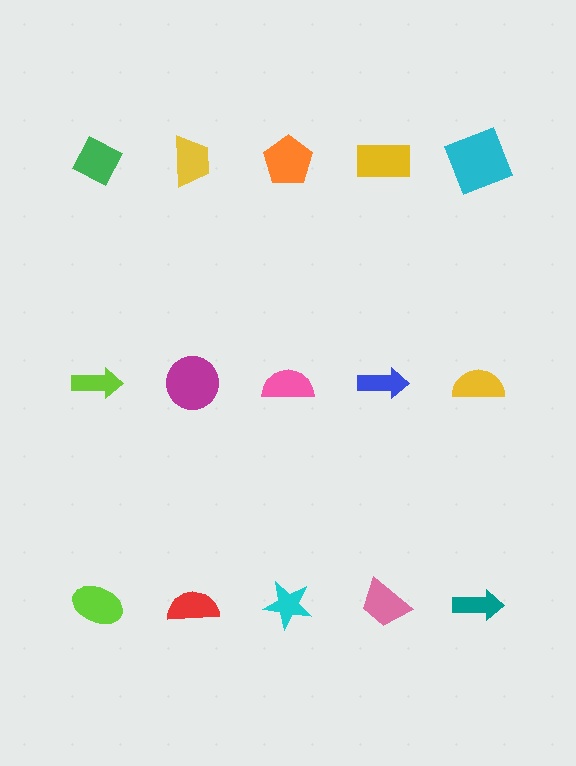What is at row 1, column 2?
A yellow trapezoid.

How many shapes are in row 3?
5 shapes.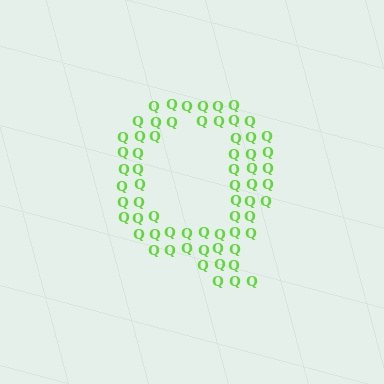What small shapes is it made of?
It is made of small letter Q's.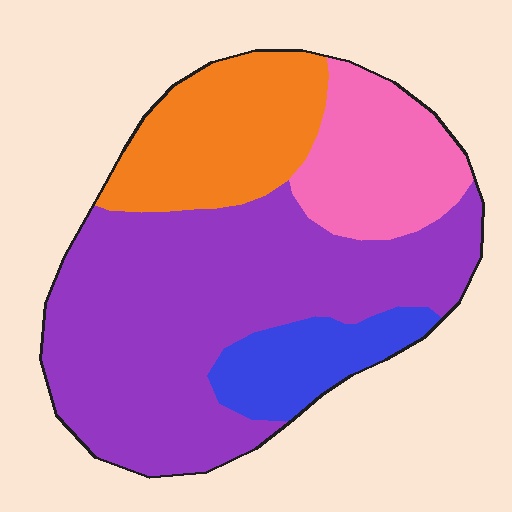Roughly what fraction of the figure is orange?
Orange takes up less than a quarter of the figure.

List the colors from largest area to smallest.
From largest to smallest: purple, orange, pink, blue.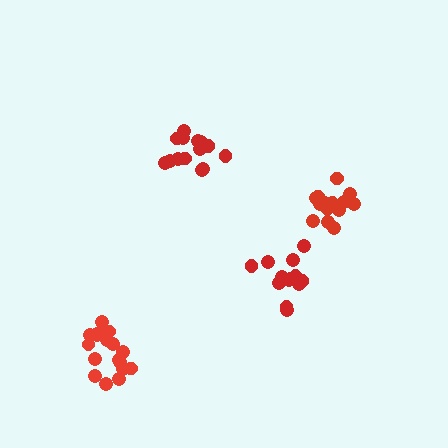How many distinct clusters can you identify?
There are 4 distinct clusters.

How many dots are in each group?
Group 1: 15 dots, Group 2: 14 dots, Group 3: 17 dots, Group 4: 13 dots (59 total).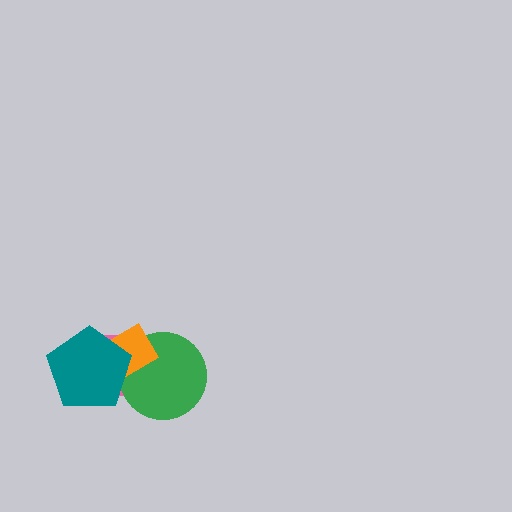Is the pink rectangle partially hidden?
Yes, it is partially covered by another shape.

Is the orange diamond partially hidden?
Yes, it is partially covered by another shape.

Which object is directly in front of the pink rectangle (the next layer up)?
The green circle is directly in front of the pink rectangle.